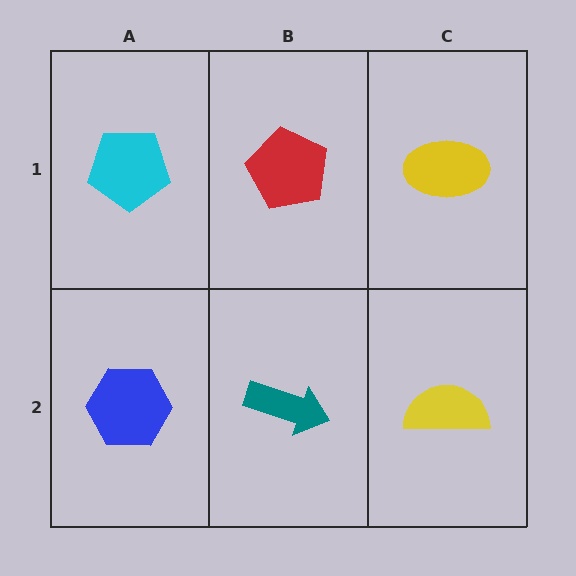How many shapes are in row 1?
3 shapes.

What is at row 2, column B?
A teal arrow.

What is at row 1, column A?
A cyan pentagon.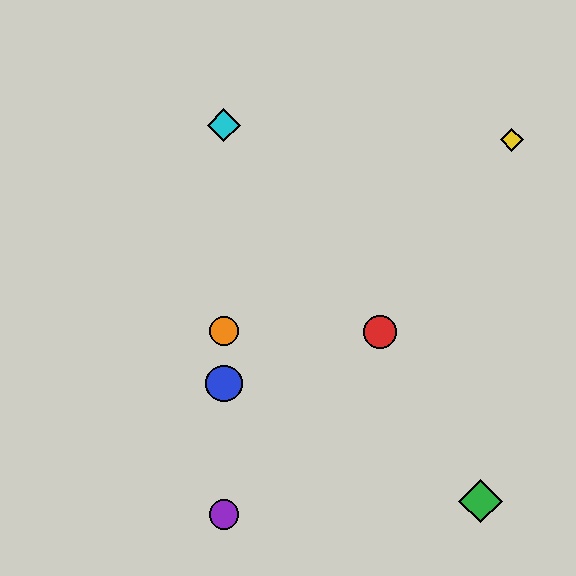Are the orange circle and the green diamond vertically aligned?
No, the orange circle is at x≈224 and the green diamond is at x≈480.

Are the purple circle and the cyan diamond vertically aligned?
Yes, both are at x≈224.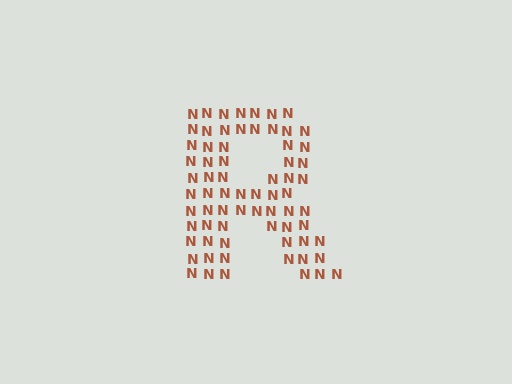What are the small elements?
The small elements are letter N's.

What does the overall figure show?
The overall figure shows the letter R.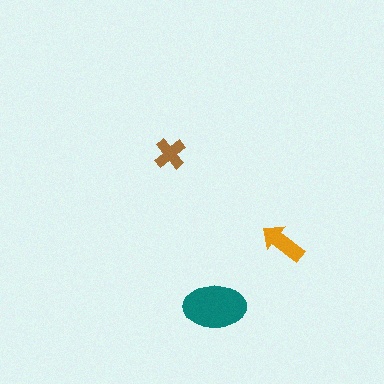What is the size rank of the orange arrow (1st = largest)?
2nd.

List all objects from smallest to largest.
The brown cross, the orange arrow, the teal ellipse.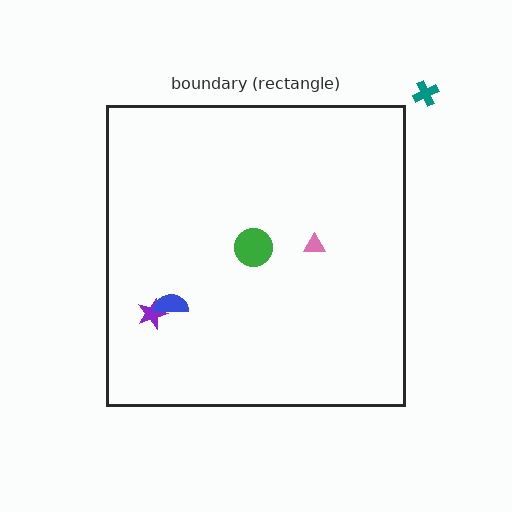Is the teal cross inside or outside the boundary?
Outside.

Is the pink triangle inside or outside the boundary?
Inside.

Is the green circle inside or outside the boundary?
Inside.